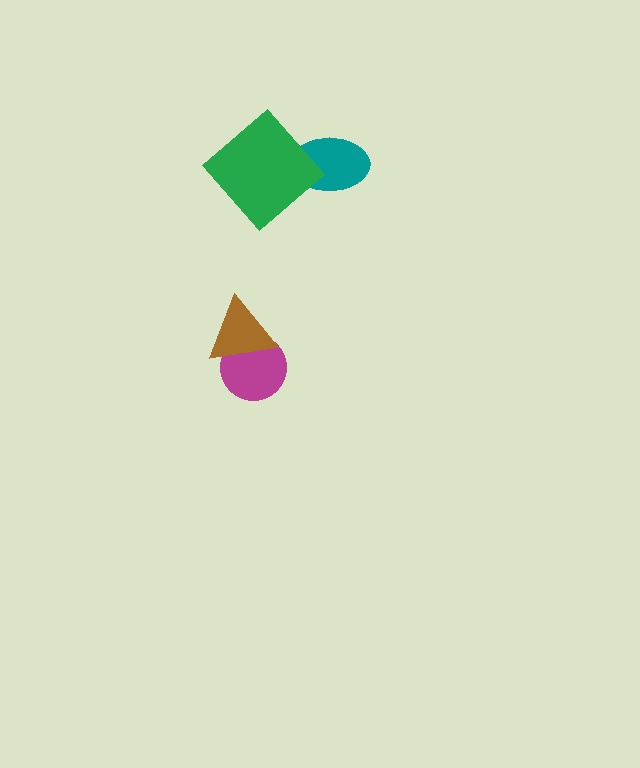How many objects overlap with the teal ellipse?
1 object overlaps with the teal ellipse.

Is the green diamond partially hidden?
No, no other shape covers it.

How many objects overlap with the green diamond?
1 object overlaps with the green diamond.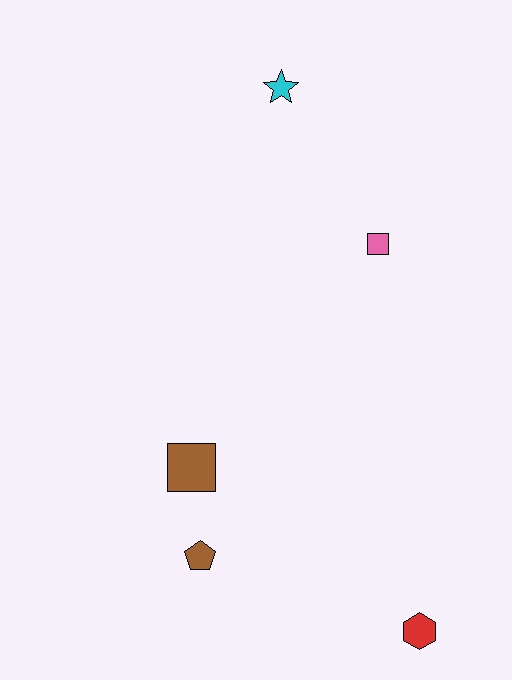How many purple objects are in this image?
There are no purple objects.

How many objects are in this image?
There are 5 objects.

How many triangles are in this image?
There are no triangles.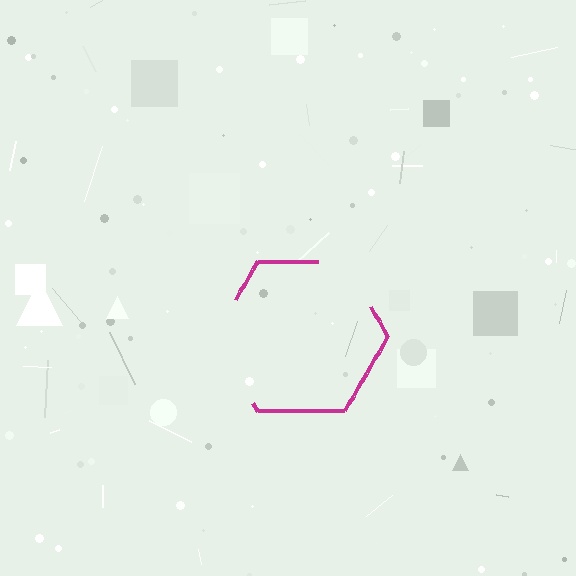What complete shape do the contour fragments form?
The contour fragments form a hexagon.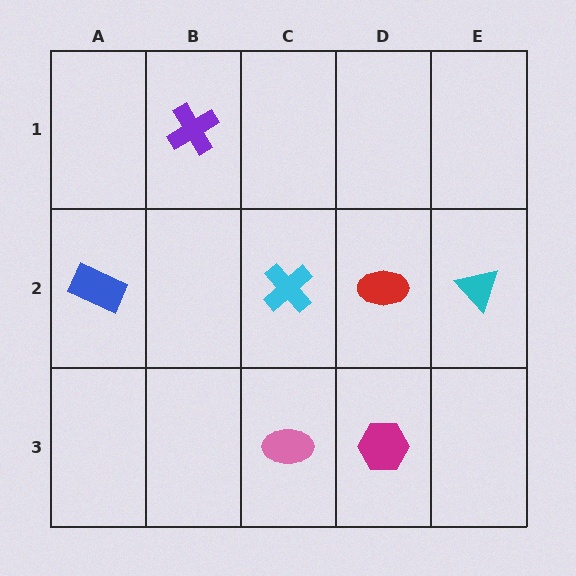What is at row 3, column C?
A pink ellipse.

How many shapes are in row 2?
4 shapes.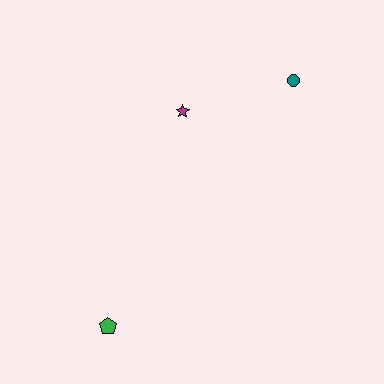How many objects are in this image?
There are 3 objects.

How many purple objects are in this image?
There are no purple objects.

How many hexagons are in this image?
There are no hexagons.